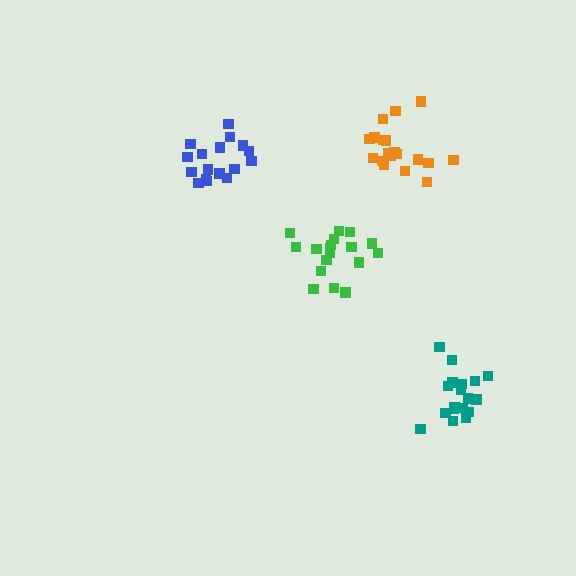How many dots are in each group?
Group 1: 19 dots, Group 2: 18 dots, Group 3: 18 dots, Group 4: 17 dots (72 total).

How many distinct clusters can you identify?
There are 4 distinct clusters.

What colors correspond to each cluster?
The clusters are colored: orange, green, teal, blue.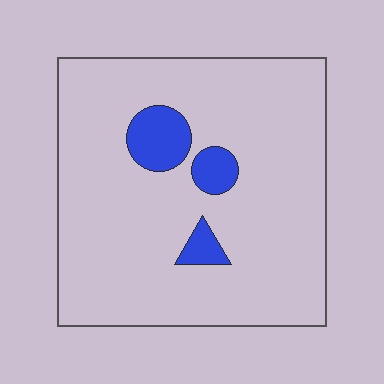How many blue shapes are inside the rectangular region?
3.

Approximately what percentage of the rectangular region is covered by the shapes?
Approximately 10%.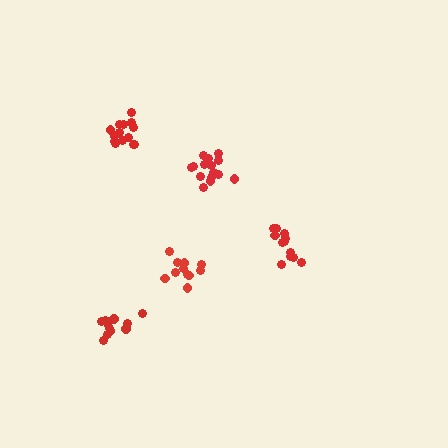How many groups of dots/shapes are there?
There are 5 groups.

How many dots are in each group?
Group 1: 12 dots, Group 2: 11 dots, Group 3: 11 dots, Group 4: 15 dots, Group 5: 14 dots (63 total).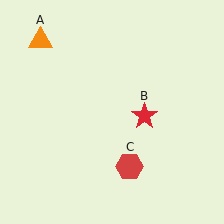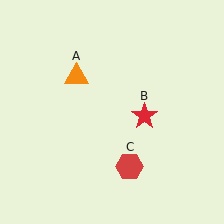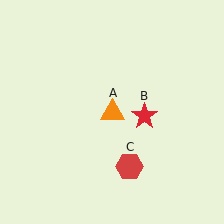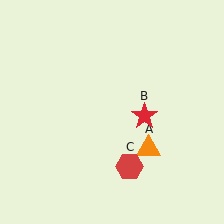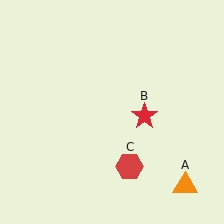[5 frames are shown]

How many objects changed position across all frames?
1 object changed position: orange triangle (object A).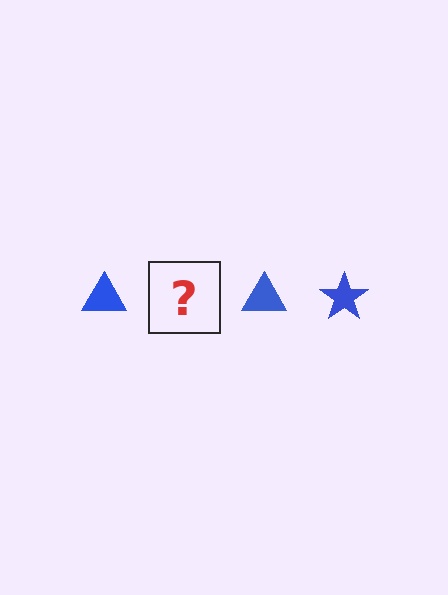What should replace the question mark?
The question mark should be replaced with a blue star.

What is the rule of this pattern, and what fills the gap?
The rule is that the pattern cycles through triangle, star shapes in blue. The gap should be filled with a blue star.